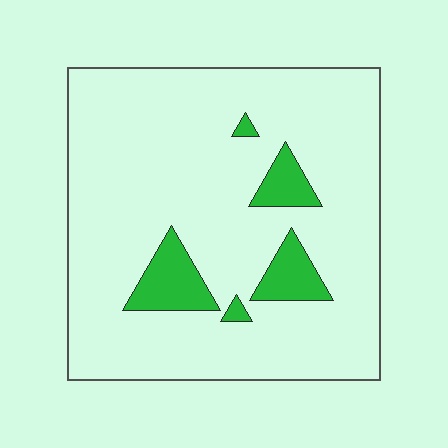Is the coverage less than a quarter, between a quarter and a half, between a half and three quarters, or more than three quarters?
Less than a quarter.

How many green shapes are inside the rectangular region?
5.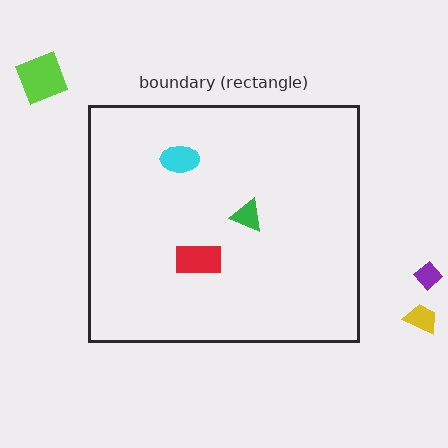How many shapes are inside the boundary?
3 inside, 3 outside.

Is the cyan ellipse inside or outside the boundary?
Inside.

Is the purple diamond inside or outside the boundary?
Outside.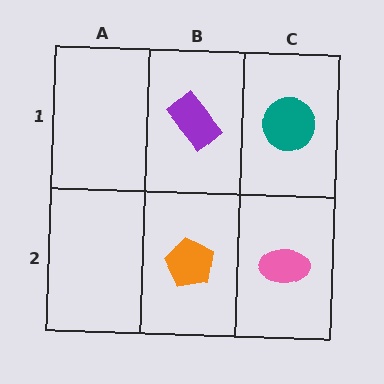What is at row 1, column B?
A purple rectangle.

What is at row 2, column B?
An orange pentagon.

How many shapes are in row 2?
2 shapes.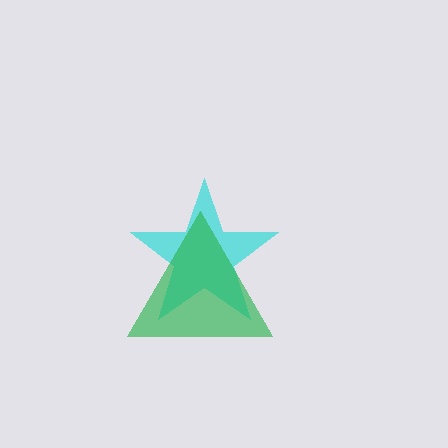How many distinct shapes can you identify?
There are 2 distinct shapes: a cyan star, a green triangle.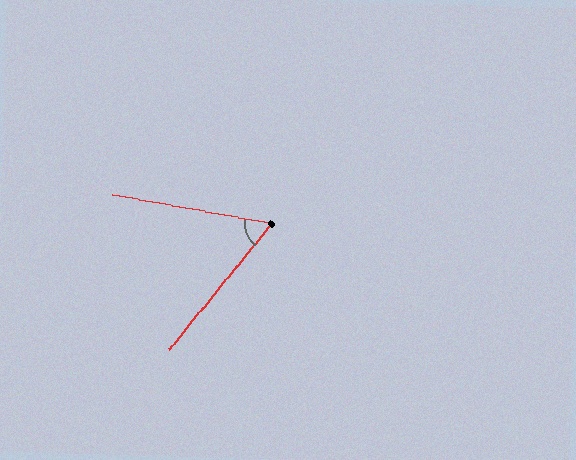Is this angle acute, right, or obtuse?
It is acute.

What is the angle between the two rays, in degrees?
Approximately 61 degrees.